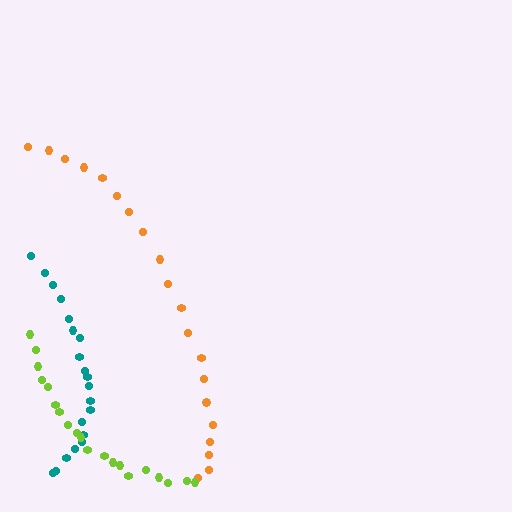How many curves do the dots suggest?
There are 3 distinct paths.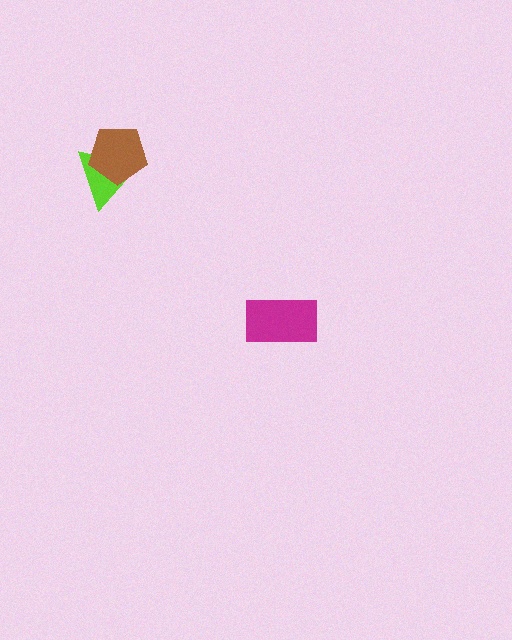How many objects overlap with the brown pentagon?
1 object overlaps with the brown pentagon.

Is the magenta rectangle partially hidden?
No, no other shape covers it.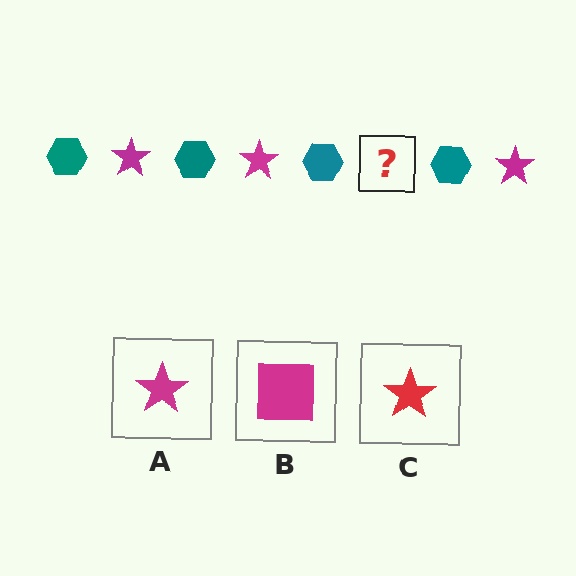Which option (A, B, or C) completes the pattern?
A.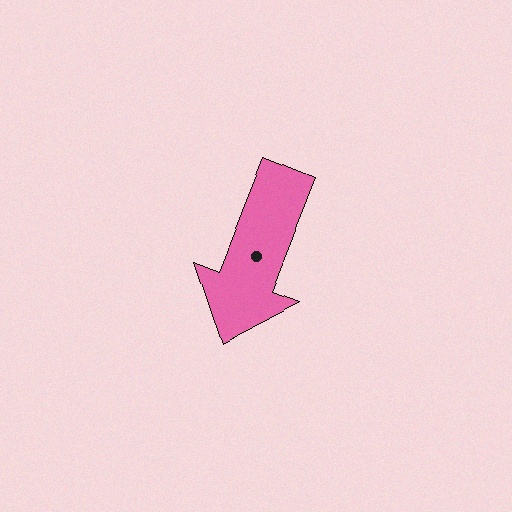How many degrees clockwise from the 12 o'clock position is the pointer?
Approximately 201 degrees.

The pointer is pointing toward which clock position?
Roughly 7 o'clock.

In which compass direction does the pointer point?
South.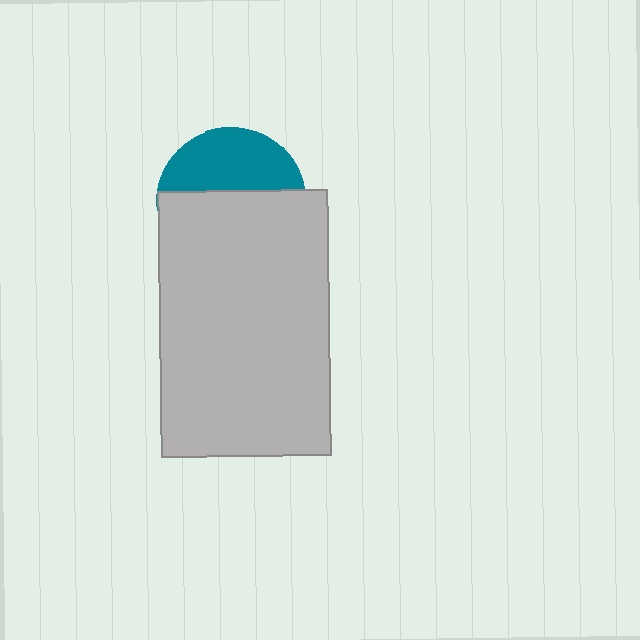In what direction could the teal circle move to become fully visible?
The teal circle could move up. That would shift it out from behind the light gray rectangle entirely.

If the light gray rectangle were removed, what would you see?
You would see the complete teal circle.